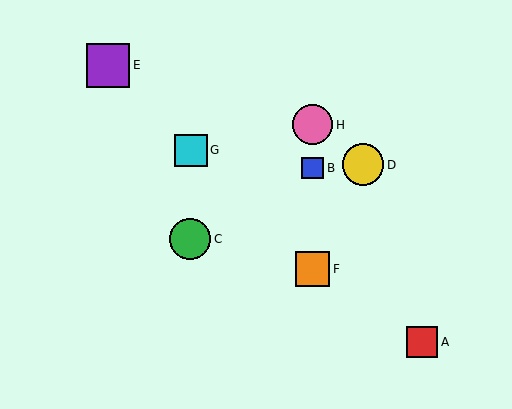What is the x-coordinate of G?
Object G is at x≈191.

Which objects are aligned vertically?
Objects B, F, H are aligned vertically.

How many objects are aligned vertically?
3 objects (B, F, H) are aligned vertically.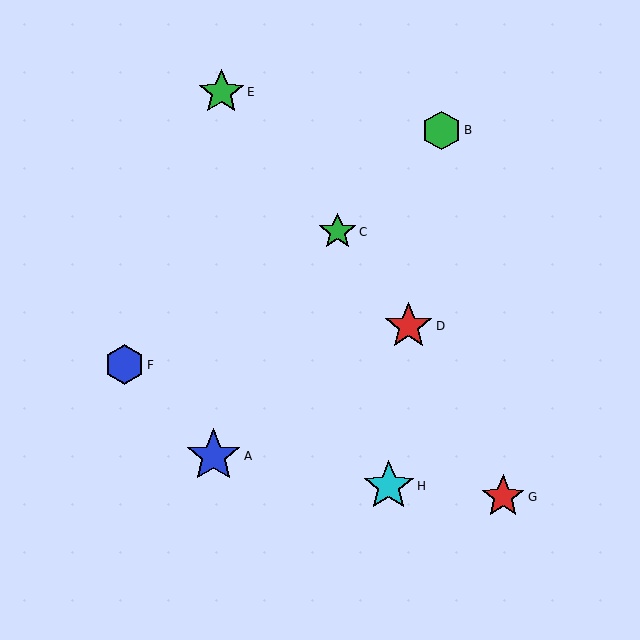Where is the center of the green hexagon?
The center of the green hexagon is at (442, 130).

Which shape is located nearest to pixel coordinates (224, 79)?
The green star (labeled E) at (221, 92) is nearest to that location.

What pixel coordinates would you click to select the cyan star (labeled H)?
Click at (389, 486) to select the cyan star H.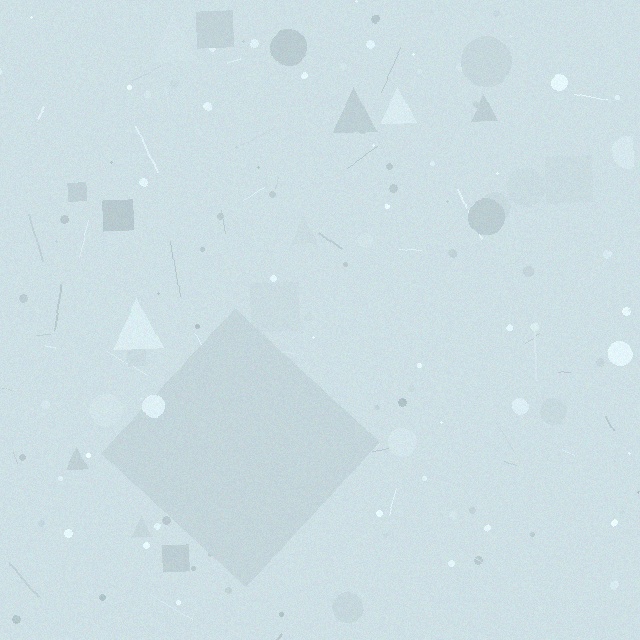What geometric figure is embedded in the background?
A diamond is embedded in the background.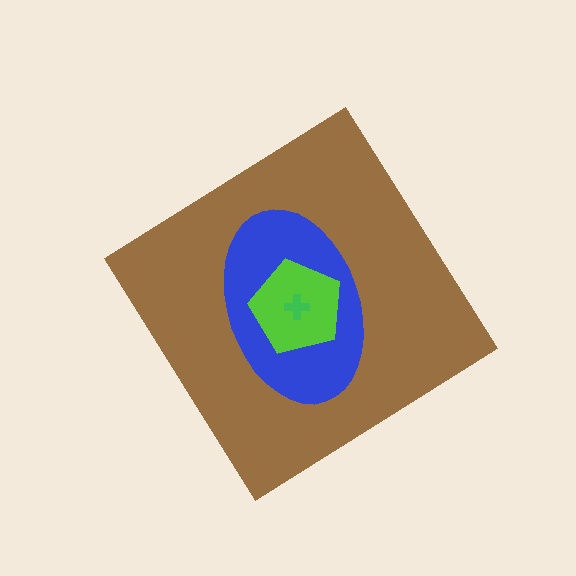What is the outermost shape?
The brown diamond.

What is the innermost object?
The green cross.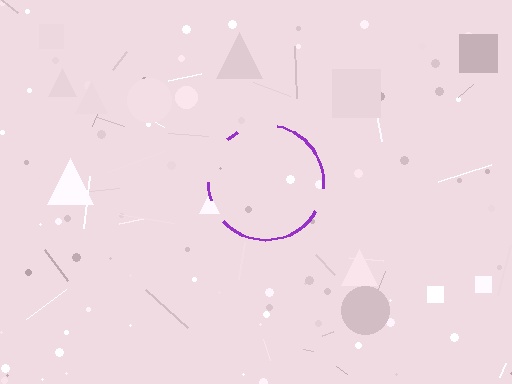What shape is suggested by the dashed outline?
The dashed outline suggests a circle.